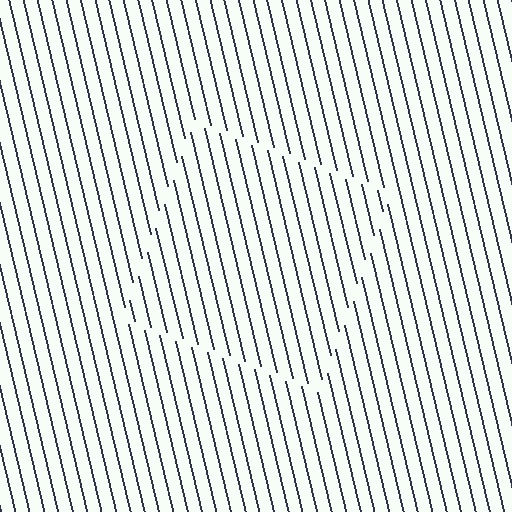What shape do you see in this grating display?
An illusory square. The interior of the shape contains the same grating, shifted by half a period — the contour is defined by the phase discontinuity where line-ends from the inner and outer gratings abut.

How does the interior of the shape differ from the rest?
The interior of the shape contains the same grating, shifted by half a period — the contour is defined by the phase discontinuity where line-ends from the inner and outer gratings abut.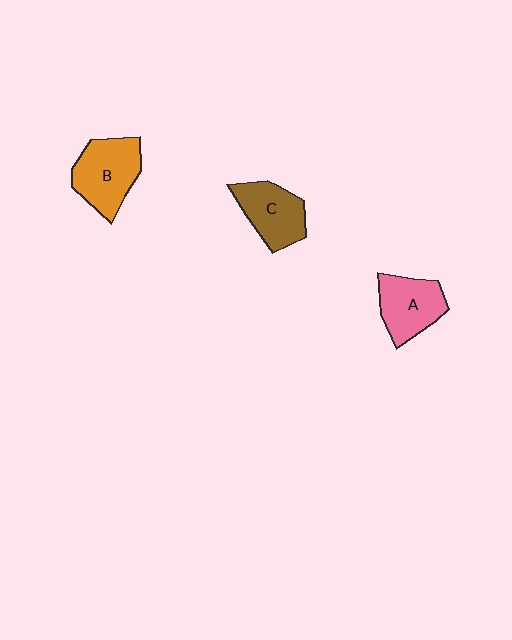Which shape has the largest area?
Shape B (orange).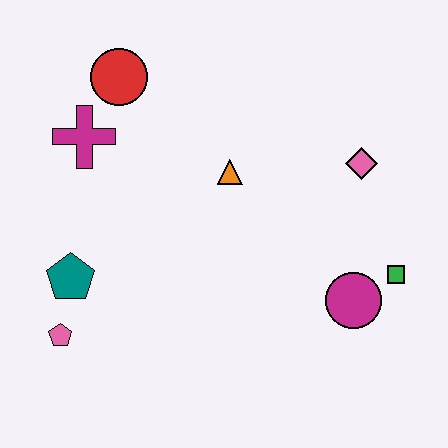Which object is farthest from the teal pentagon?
The green square is farthest from the teal pentagon.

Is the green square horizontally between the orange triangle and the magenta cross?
No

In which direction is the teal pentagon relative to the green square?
The teal pentagon is to the left of the green square.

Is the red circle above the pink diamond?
Yes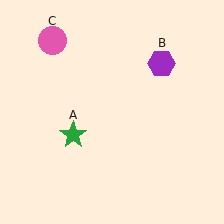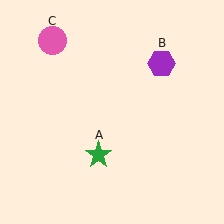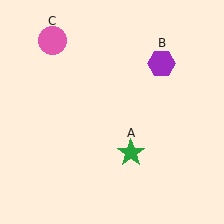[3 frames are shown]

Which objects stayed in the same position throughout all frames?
Purple hexagon (object B) and pink circle (object C) remained stationary.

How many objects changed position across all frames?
1 object changed position: green star (object A).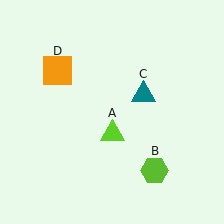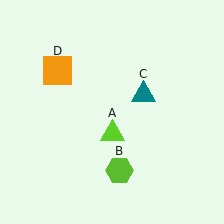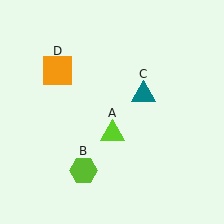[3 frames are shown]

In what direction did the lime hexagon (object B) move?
The lime hexagon (object B) moved left.